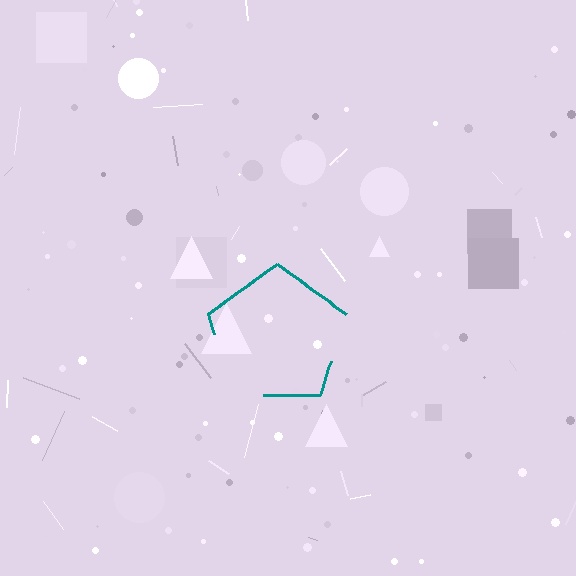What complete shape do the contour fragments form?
The contour fragments form a pentagon.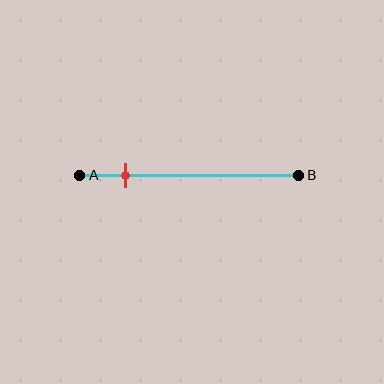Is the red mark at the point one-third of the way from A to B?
No, the mark is at about 20% from A, not at the 33% one-third point.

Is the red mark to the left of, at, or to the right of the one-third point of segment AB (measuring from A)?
The red mark is to the left of the one-third point of segment AB.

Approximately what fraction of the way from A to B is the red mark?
The red mark is approximately 20% of the way from A to B.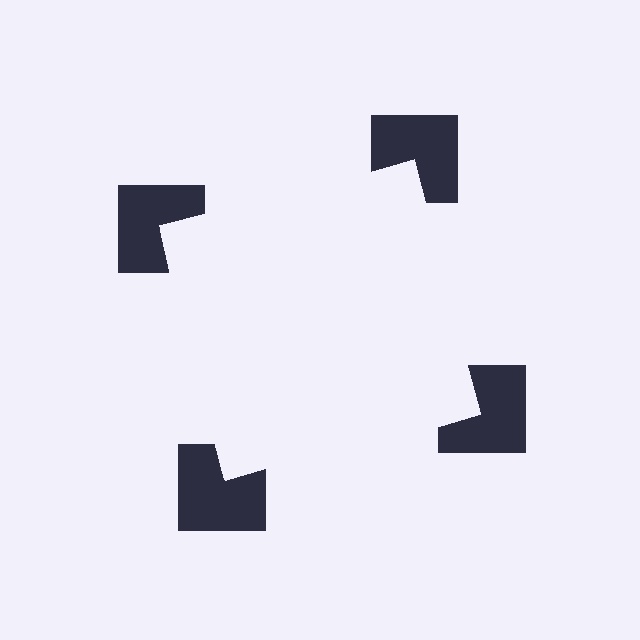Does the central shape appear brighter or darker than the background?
It typically appears slightly brighter than the background, even though no actual brightness change is drawn.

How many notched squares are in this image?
There are 4 — one at each vertex of the illusory square.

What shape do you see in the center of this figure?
An illusory square — its edges are inferred from the aligned wedge cuts in the notched squares, not physically drawn.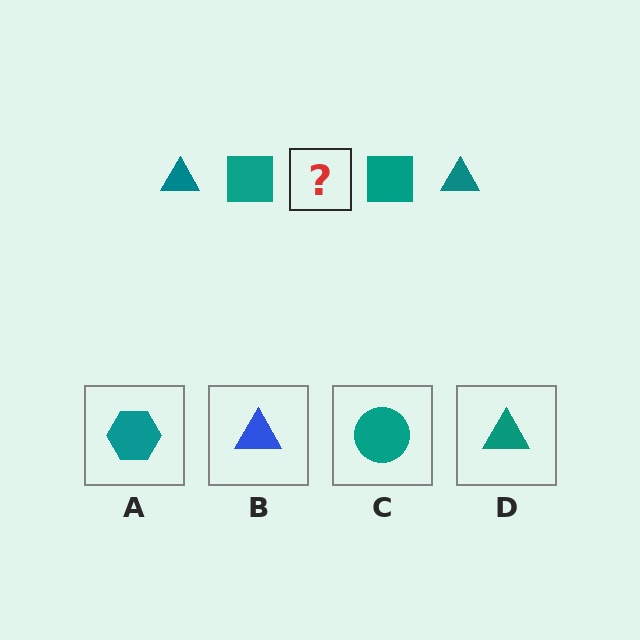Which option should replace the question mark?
Option D.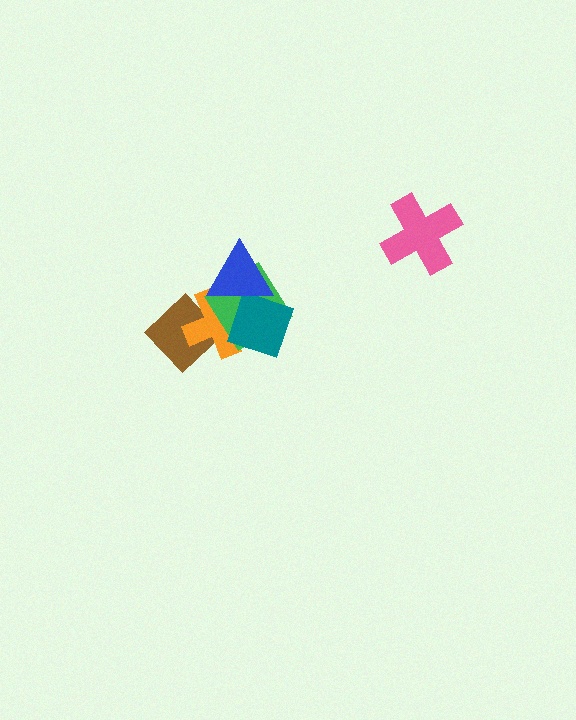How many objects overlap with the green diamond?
3 objects overlap with the green diamond.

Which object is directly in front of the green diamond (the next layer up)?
The teal square is directly in front of the green diamond.